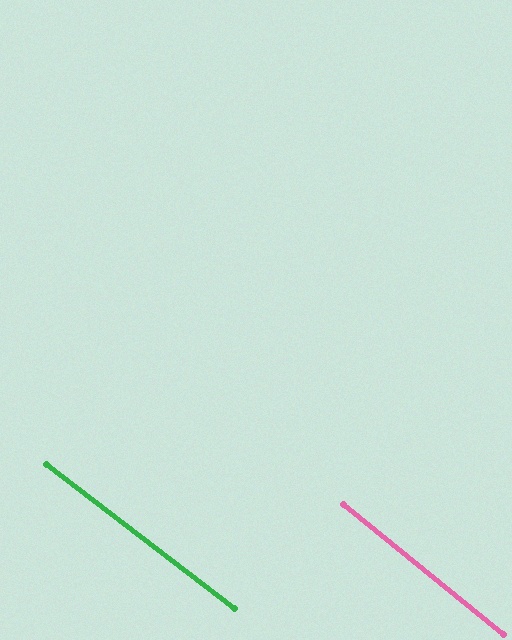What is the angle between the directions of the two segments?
Approximately 2 degrees.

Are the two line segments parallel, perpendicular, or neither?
Parallel — their directions differ by only 1.7°.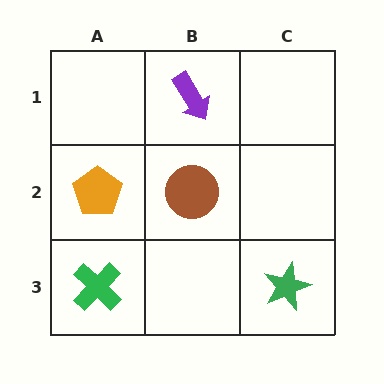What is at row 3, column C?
A green star.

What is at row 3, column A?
A green cross.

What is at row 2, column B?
A brown circle.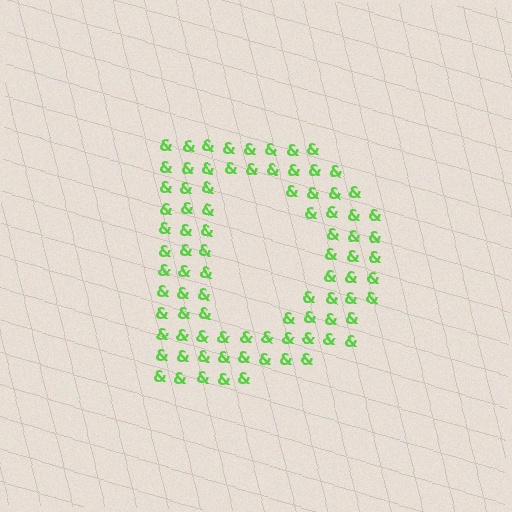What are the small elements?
The small elements are ampersands.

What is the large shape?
The large shape is the letter D.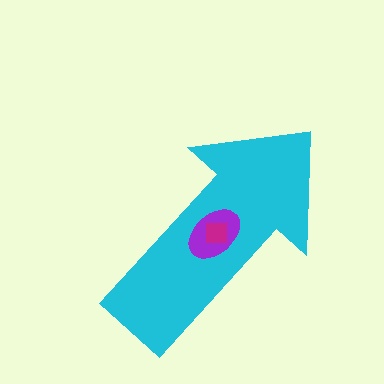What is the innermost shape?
The magenta square.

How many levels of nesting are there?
3.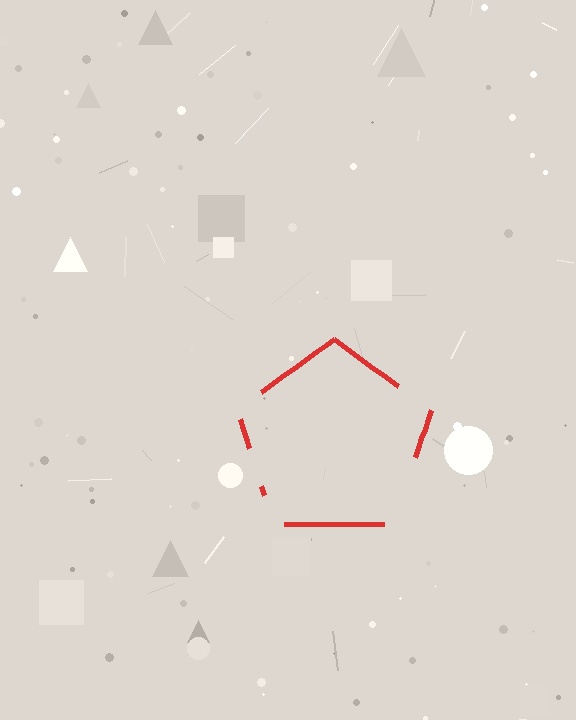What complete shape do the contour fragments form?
The contour fragments form a pentagon.